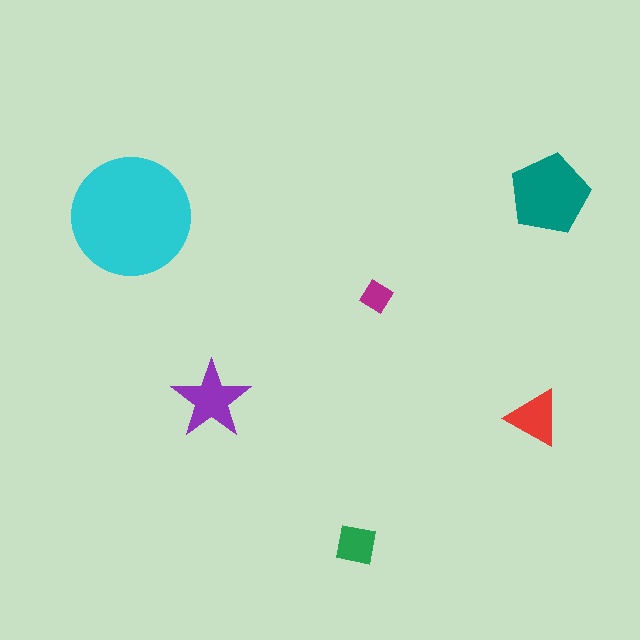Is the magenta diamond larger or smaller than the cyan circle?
Smaller.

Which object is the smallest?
The magenta diamond.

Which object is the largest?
The cyan circle.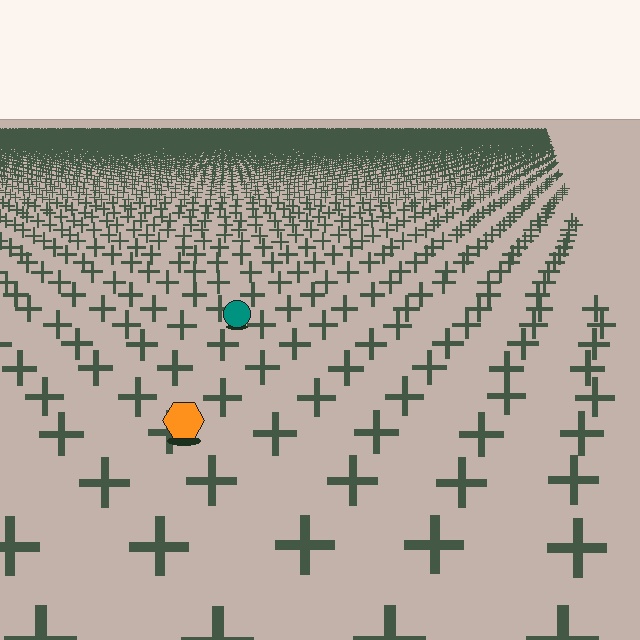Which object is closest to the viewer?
The orange hexagon is closest. The texture marks near it are larger and more spread out.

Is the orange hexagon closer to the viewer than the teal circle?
Yes. The orange hexagon is closer — you can tell from the texture gradient: the ground texture is coarser near it.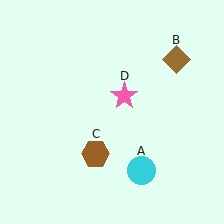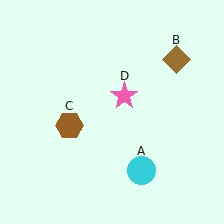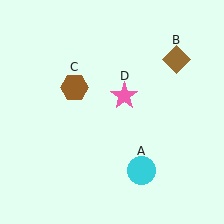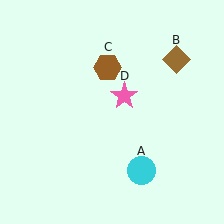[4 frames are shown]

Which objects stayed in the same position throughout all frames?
Cyan circle (object A) and brown diamond (object B) and pink star (object D) remained stationary.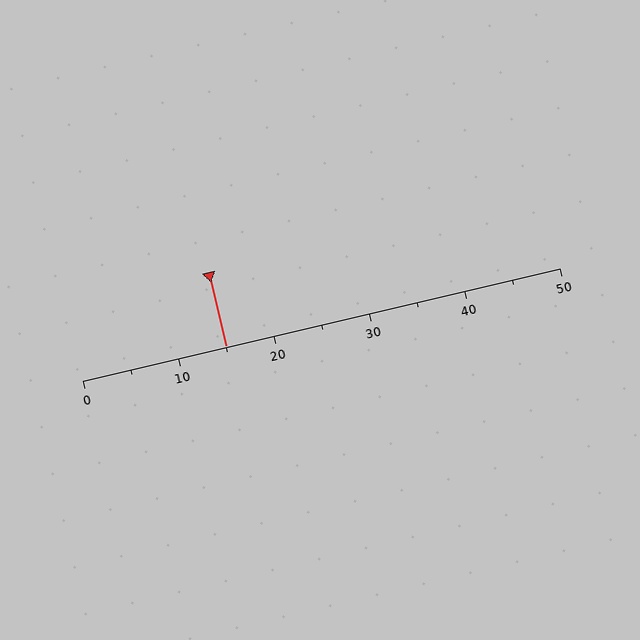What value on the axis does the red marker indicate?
The marker indicates approximately 15.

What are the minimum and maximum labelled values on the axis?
The axis runs from 0 to 50.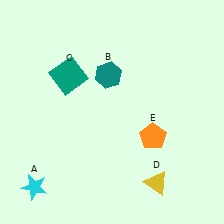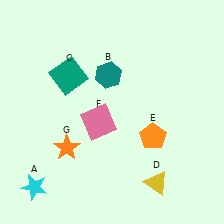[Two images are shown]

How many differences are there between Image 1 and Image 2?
There are 2 differences between the two images.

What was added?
A pink square (F), an orange star (G) were added in Image 2.